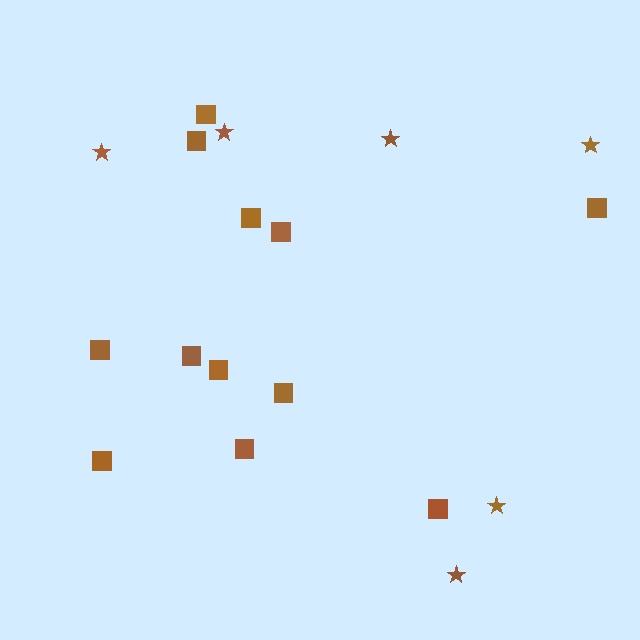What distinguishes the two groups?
There are 2 groups: one group of stars (6) and one group of squares (12).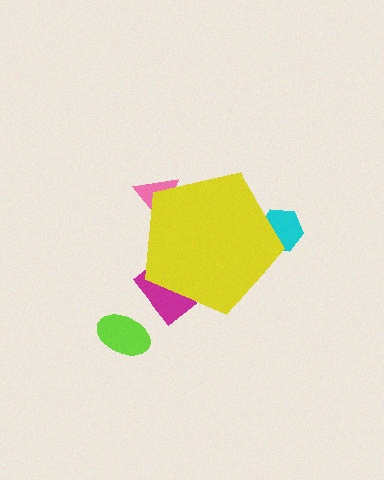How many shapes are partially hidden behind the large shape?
3 shapes are partially hidden.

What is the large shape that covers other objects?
A yellow pentagon.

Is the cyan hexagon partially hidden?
Yes, the cyan hexagon is partially hidden behind the yellow pentagon.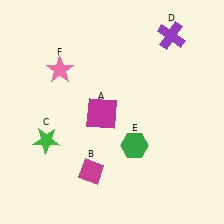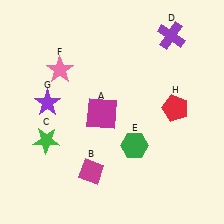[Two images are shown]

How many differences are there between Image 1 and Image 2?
There are 2 differences between the two images.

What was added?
A purple star (G), a red pentagon (H) were added in Image 2.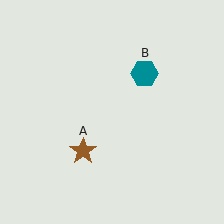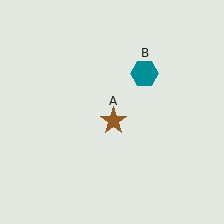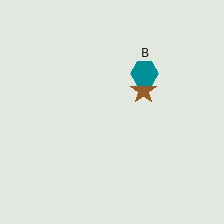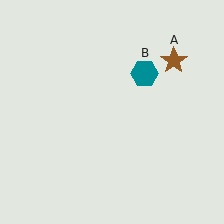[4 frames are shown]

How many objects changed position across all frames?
1 object changed position: brown star (object A).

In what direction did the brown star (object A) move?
The brown star (object A) moved up and to the right.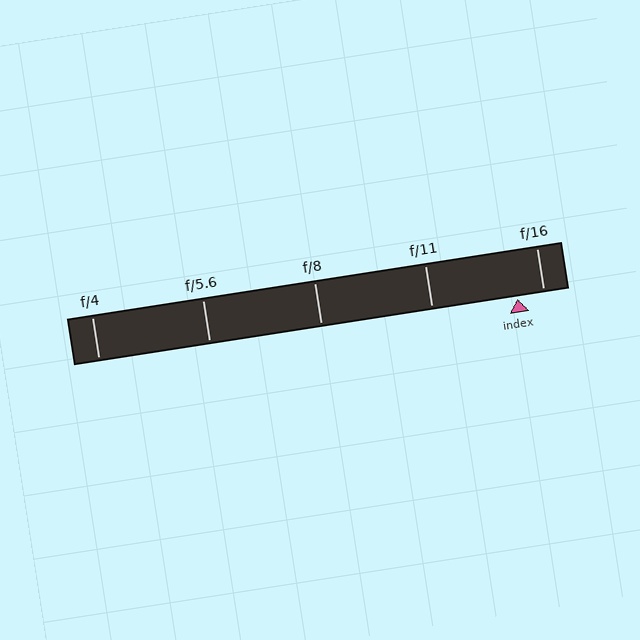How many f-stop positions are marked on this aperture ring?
There are 5 f-stop positions marked.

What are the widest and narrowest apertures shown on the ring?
The widest aperture shown is f/4 and the narrowest is f/16.